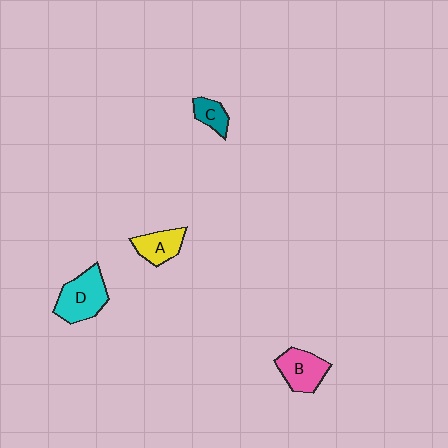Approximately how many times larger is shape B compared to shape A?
Approximately 1.2 times.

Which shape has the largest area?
Shape D (cyan).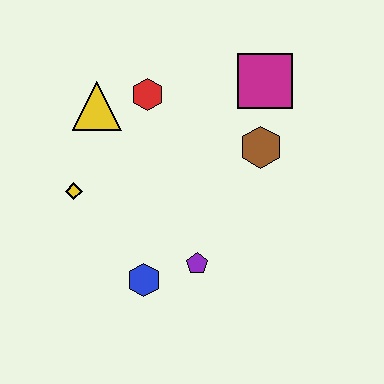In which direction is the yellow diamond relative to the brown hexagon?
The yellow diamond is to the left of the brown hexagon.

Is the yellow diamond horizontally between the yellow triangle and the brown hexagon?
No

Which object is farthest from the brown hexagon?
The yellow diamond is farthest from the brown hexagon.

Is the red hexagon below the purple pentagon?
No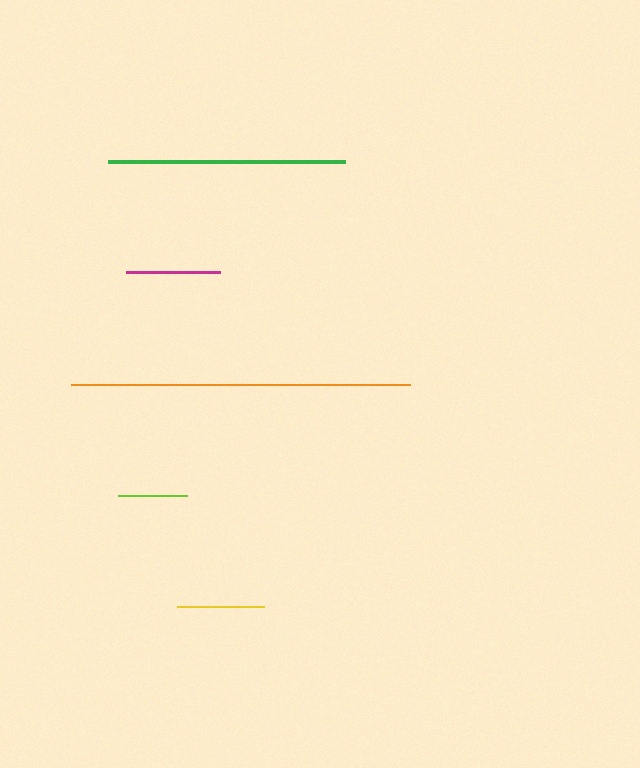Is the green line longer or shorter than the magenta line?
The green line is longer than the magenta line.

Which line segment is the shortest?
The lime line is the shortest at approximately 69 pixels.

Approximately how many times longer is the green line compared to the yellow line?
The green line is approximately 2.7 times the length of the yellow line.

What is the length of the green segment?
The green segment is approximately 237 pixels long.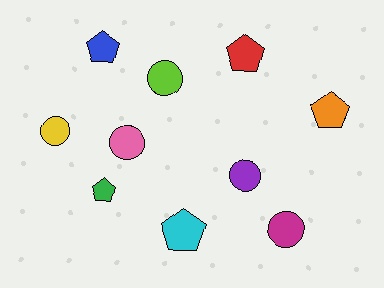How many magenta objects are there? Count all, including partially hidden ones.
There is 1 magenta object.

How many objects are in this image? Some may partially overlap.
There are 10 objects.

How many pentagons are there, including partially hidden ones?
There are 5 pentagons.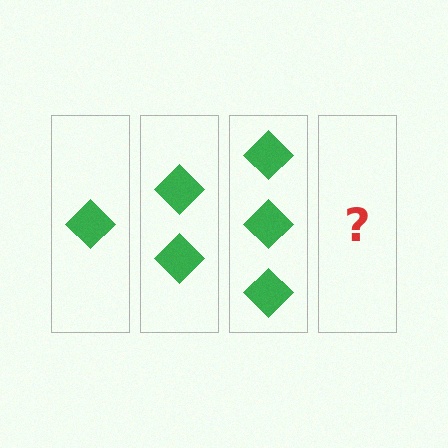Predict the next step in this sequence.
The next step is 4 diamonds.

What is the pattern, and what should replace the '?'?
The pattern is that each step adds one more diamond. The '?' should be 4 diamonds.